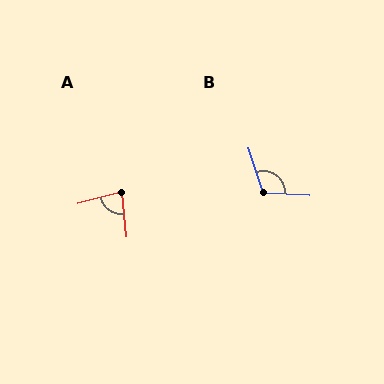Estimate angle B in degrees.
Approximately 111 degrees.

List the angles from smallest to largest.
A (81°), B (111°).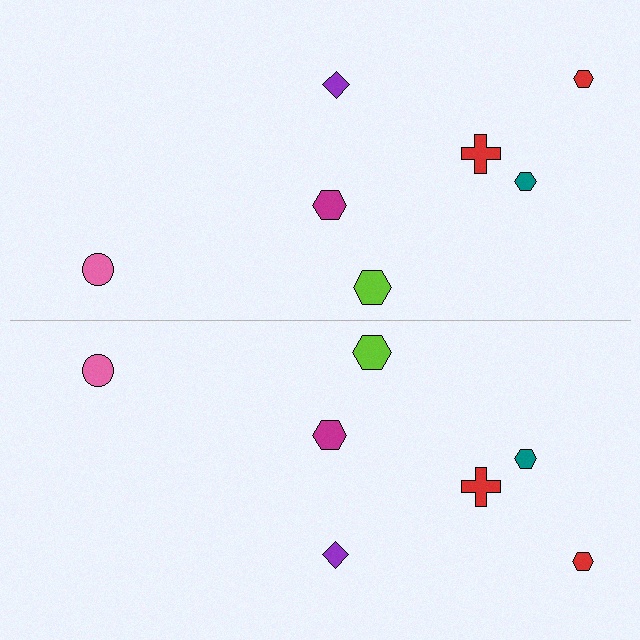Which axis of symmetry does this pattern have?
The pattern has a horizontal axis of symmetry running through the center of the image.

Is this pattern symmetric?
Yes, this pattern has bilateral (reflection) symmetry.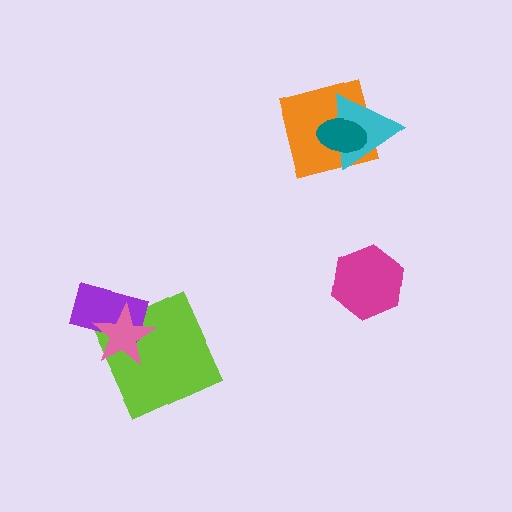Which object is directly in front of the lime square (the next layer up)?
The purple rectangle is directly in front of the lime square.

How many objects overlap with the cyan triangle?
2 objects overlap with the cyan triangle.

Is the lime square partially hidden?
Yes, it is partially covered by another shape.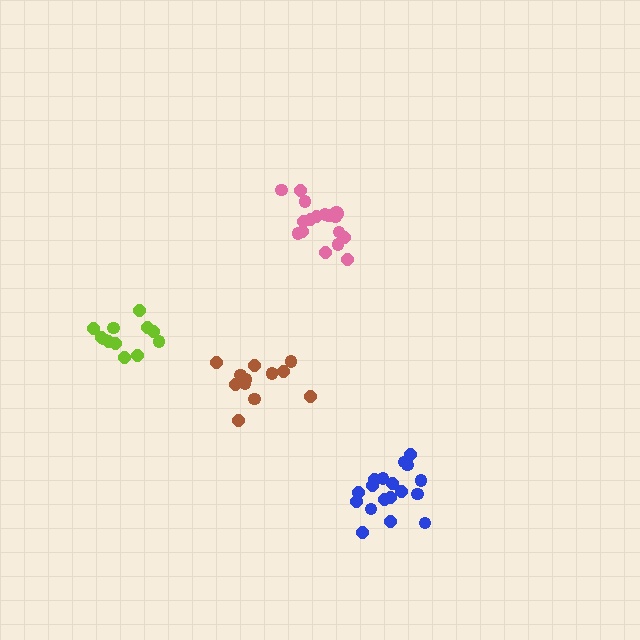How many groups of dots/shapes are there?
There are 4 groups.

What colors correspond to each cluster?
The clusters are colored: pink, lime, brown, blue.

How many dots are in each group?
Group 1: 18 dots, Group 2: 12 dots, Group 3: 12 dots, Group 4: 18 dots (60 total).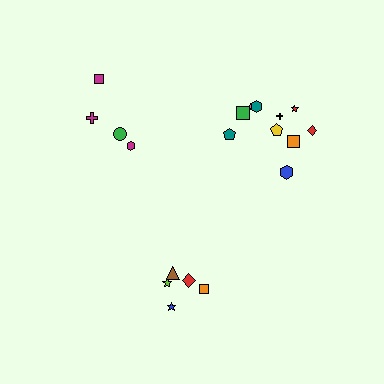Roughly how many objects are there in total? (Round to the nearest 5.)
Roughly 20 objects in total.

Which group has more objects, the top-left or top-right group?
The top-right group.